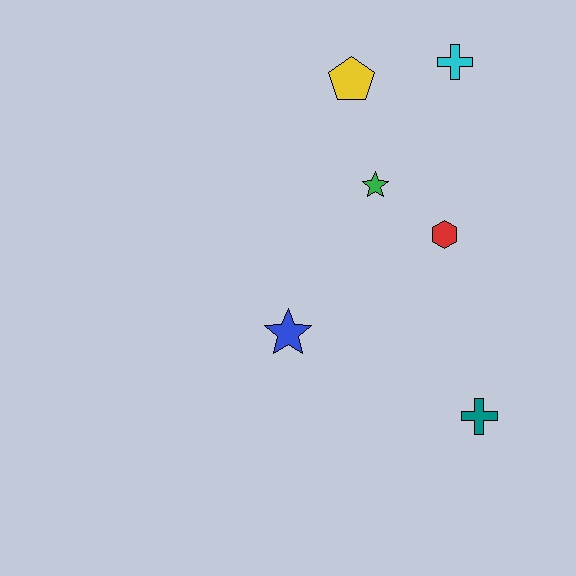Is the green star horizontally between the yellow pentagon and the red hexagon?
Yes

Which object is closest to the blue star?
The green star is closest to the blue star.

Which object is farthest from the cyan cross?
The teal cross is farthest from the cyan cross.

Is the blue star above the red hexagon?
No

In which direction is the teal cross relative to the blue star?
The teal cross is to the right of the blue star.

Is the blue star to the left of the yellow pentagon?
Yes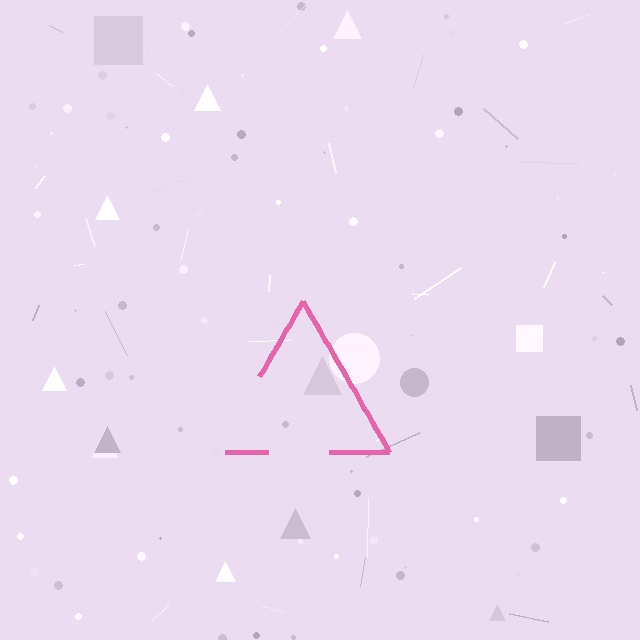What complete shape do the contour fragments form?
The contour fragments form a triangle.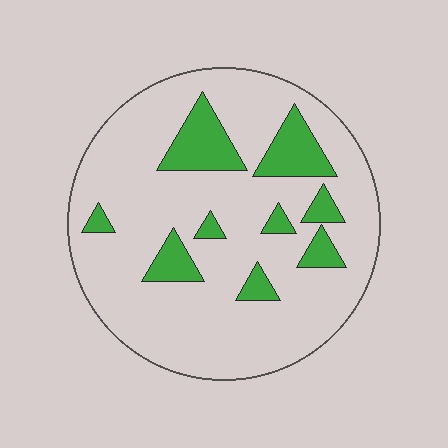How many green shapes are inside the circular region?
9.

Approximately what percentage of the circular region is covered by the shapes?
Approximately 15%.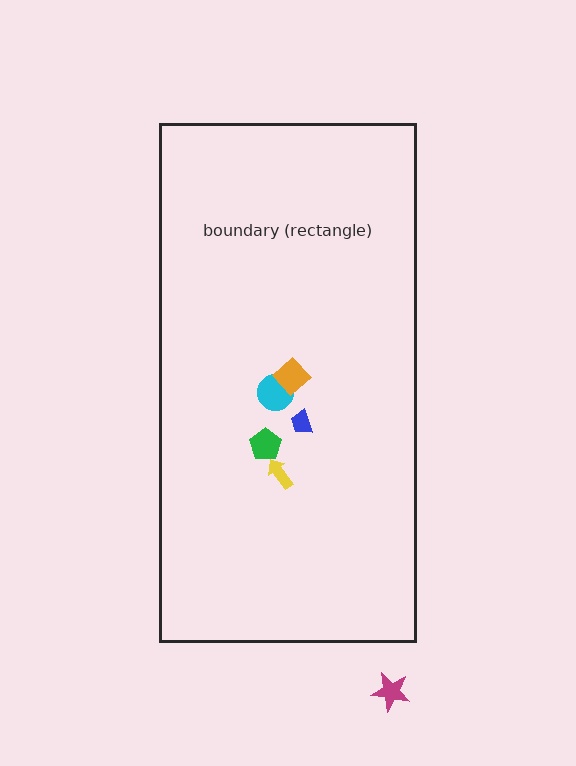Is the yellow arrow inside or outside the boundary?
Inside.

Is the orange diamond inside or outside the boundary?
Inside.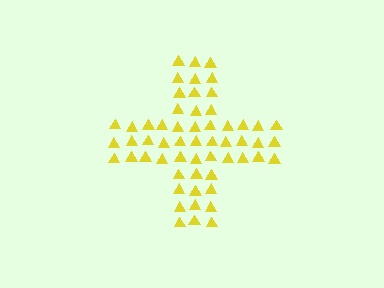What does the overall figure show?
The overall figure shows a cross.